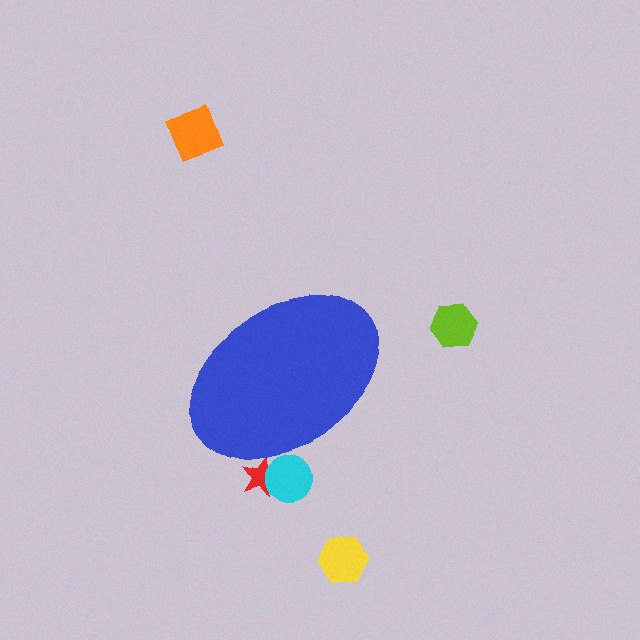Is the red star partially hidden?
Yes, the red star is partially hidden behind the blue ellipse.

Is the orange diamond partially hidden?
No, the orange diamond is fully visible.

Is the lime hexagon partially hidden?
No, the lime hexagon is fully visible.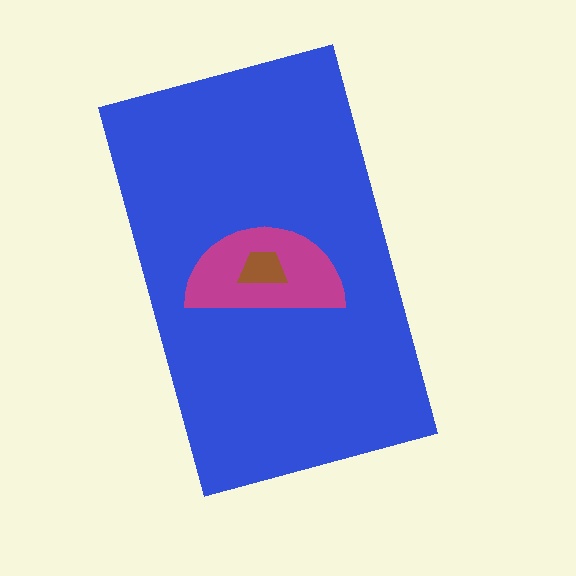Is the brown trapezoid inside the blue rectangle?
Yes.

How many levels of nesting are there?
3.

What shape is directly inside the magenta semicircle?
The brown trapezoid.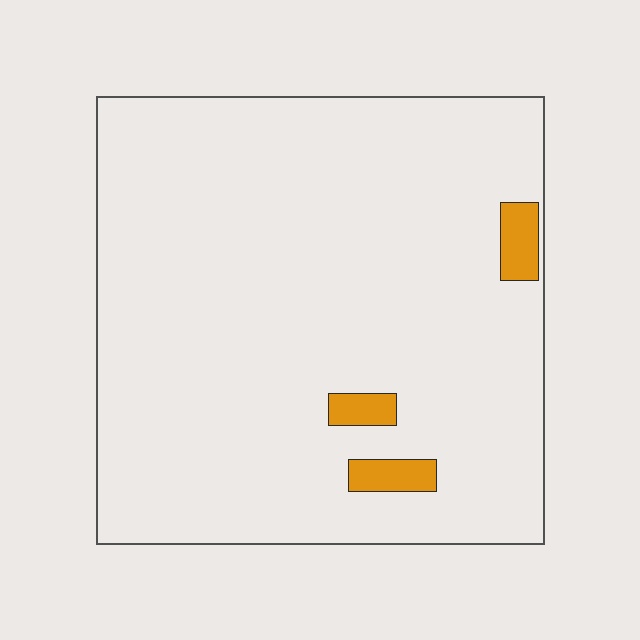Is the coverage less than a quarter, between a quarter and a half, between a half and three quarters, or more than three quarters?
Less than a quarter.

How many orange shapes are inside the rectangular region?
3.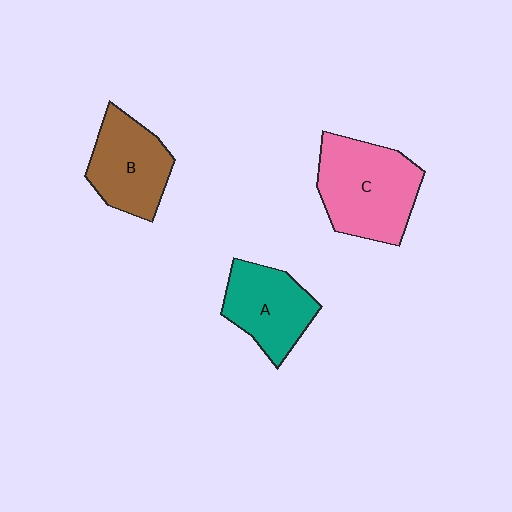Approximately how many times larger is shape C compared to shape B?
Approximately 1.3 times.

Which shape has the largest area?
Shape C (pink).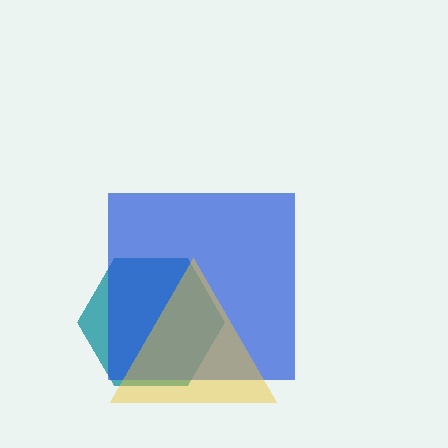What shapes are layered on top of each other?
The layered shapes are: a teal hexagon, a blue square, a yellow triangle.